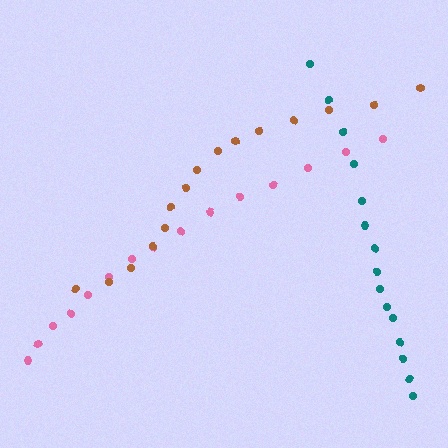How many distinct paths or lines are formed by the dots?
There are 3 distinct paths.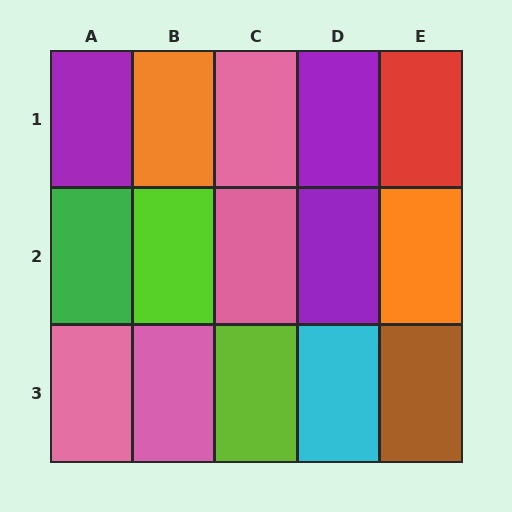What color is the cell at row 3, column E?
Brown.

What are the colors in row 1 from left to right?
Purple, orange, pink, purple, red.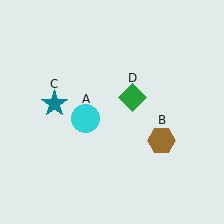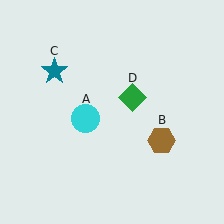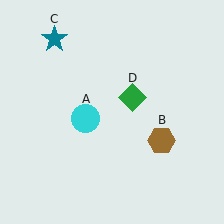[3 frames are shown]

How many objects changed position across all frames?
1 object changed position: teal star (object C).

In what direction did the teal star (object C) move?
The teal star (object C) moved up.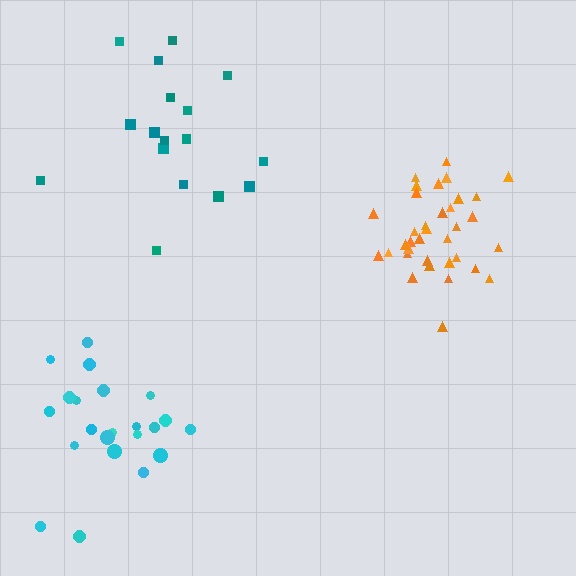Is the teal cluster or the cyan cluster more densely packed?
Cyan.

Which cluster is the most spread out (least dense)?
Teal.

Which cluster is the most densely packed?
Orange.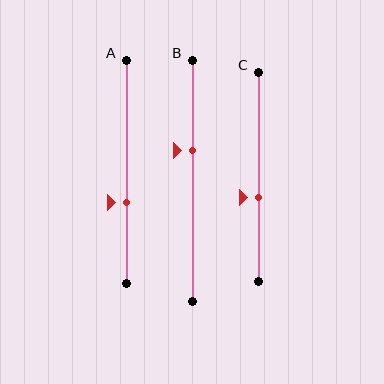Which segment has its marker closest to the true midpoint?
Segment C has its marker closest to the true midpoint.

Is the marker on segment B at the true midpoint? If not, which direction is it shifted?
No, the marker on segment B is shifted upward by about 12% of the segment length.